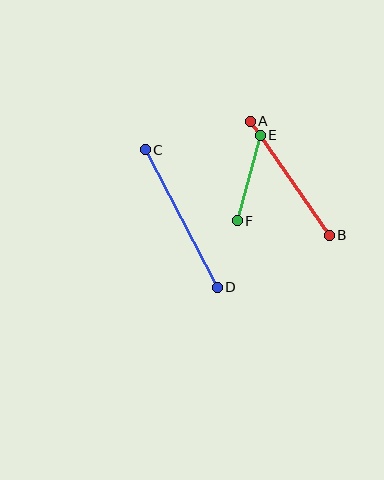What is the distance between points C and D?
The distance is approximately 155 pixels.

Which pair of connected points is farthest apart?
Points C and D are farthest apart.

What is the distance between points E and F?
The distance is approximately 89 pixels.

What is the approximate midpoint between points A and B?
The midpoint is at approximately (290, 178) pixels.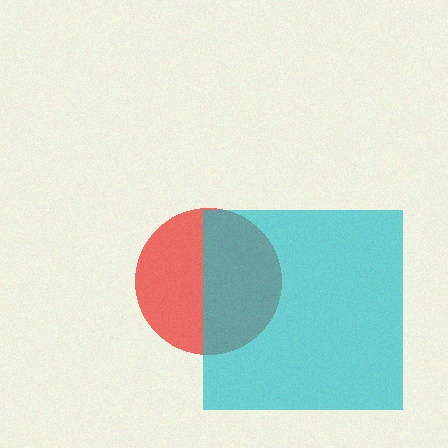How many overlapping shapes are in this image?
There are 2 overlapping shapes in the image.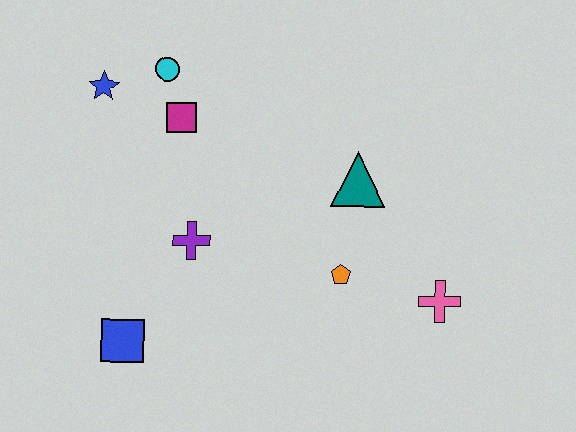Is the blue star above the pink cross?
Yes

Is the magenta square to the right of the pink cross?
No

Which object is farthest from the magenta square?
The pink cross is farthest from the magenta square.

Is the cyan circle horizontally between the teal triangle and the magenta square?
No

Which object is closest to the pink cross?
The orange pentagon is closest to the pink cross.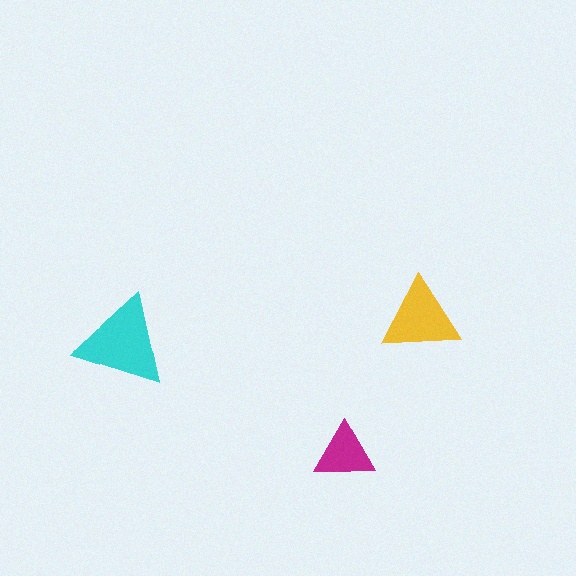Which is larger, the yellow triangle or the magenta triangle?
The yellow one.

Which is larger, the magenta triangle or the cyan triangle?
The cyan one.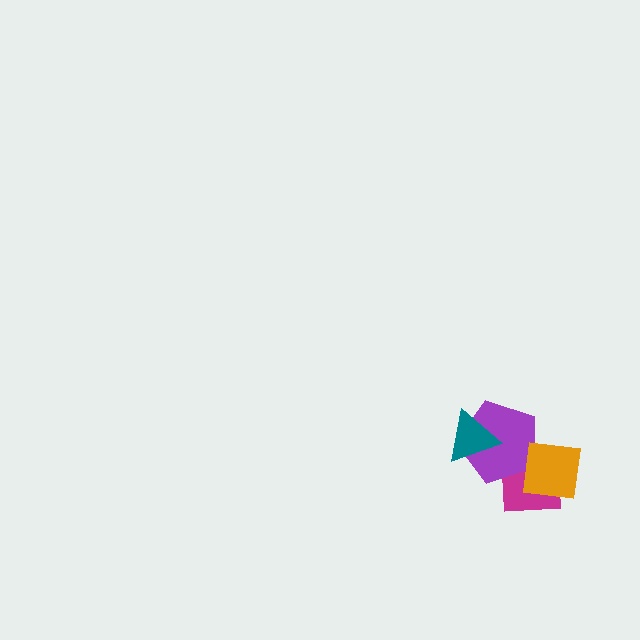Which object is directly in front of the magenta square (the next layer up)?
The purple pentagon is directly in front of the magenta square.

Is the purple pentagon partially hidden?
Yes, it is partially covered by another shape.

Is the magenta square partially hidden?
Yes, it is partially covered by another shape.